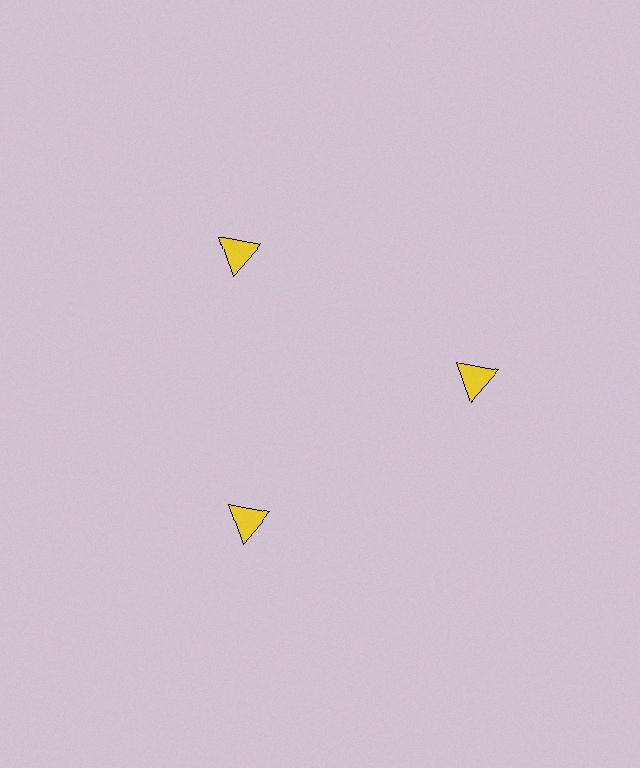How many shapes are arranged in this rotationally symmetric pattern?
There are 3 shapes, arranged in 3 groups of 1.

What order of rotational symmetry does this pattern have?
This pattern has 3-fold rotational symmetry.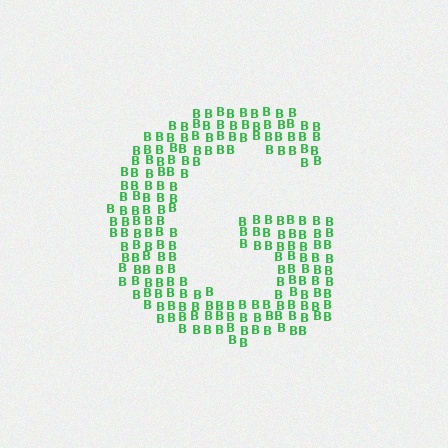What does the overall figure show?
The overall figure shows the letter G.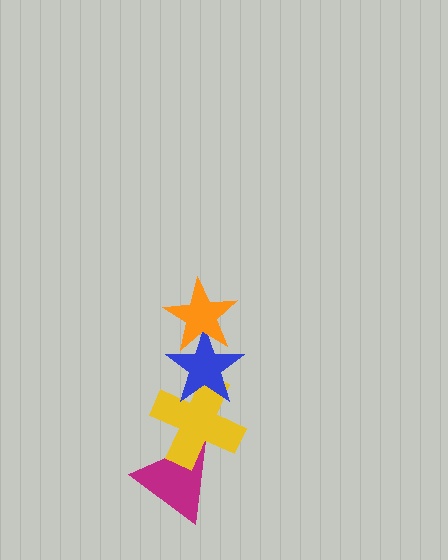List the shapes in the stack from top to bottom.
From top to bottom: the orange star, the blue star, the yellow cross, the magenta triangle.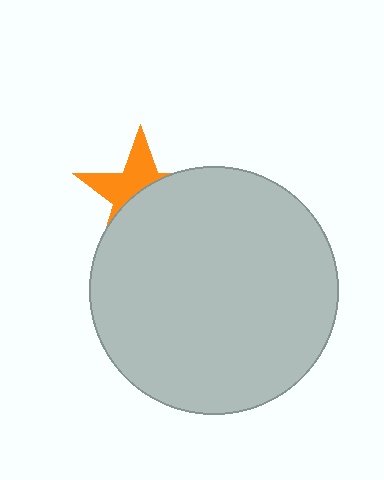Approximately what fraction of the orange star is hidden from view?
Roughly 58% of the orange star is hidden behind the light gray circle.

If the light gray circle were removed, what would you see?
You would see the complete orange star.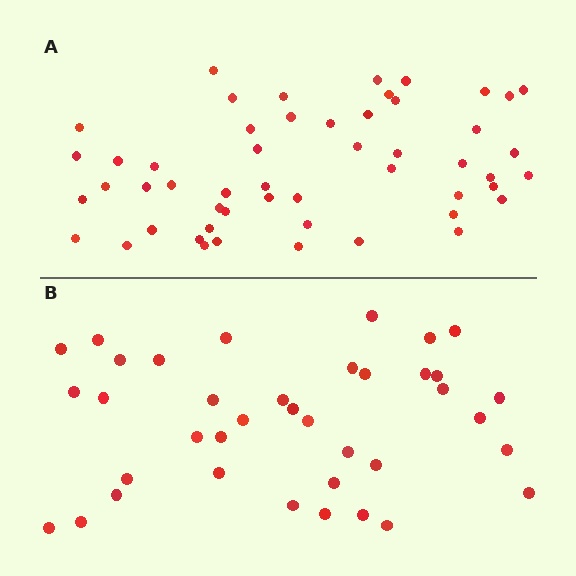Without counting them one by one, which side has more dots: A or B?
Region A (the top region) has more dots.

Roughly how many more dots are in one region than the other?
Region A has approximately 15 more dots than region B.